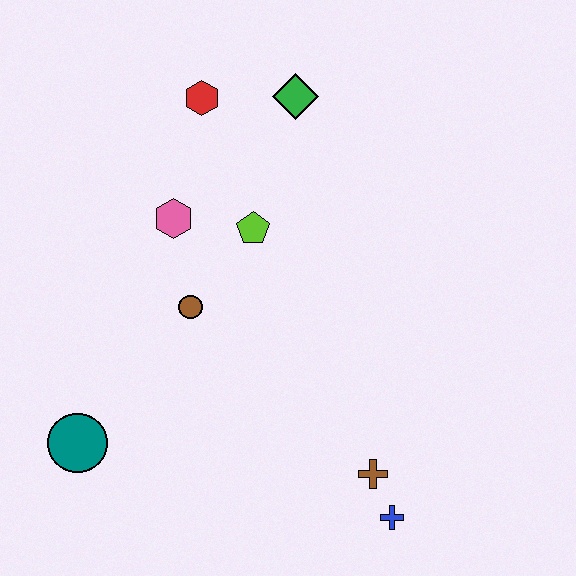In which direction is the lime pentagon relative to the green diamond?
The lime pentagon is below the green diamond.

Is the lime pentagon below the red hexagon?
Yes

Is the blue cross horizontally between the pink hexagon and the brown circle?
No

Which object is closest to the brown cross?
The blue cross is closest to the brown cross.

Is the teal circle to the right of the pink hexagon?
No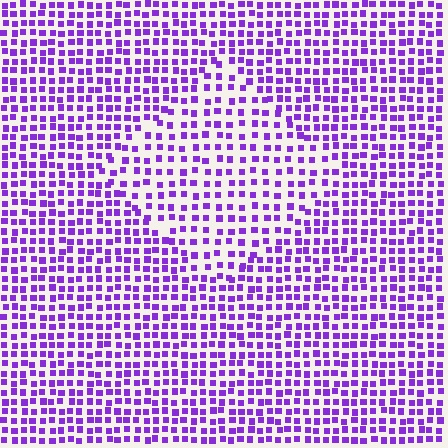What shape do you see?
I see a diamond.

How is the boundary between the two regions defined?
The boundary is defined by a change in element density (approximately 1.6x ratio). All elements are the same color, size, and shape.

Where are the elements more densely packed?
The elements are more densely packed outside the diamond boundary.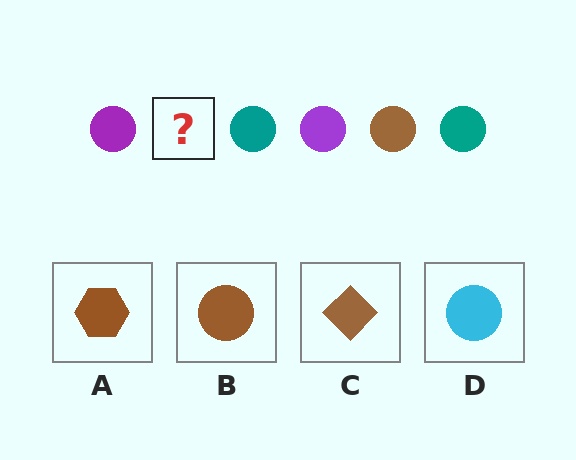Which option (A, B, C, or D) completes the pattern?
B.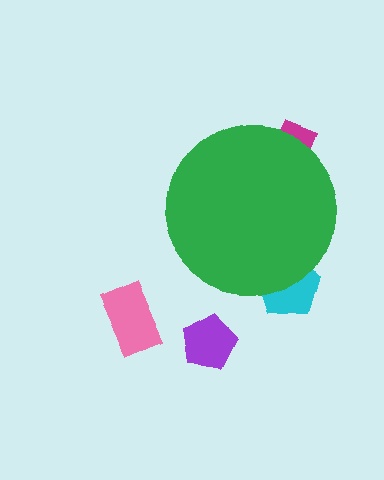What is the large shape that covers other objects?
A green circle.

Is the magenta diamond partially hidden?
Yes, the magenta diamond is partially hidden behind the green circle.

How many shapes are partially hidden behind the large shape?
2 shapes are partially hidden.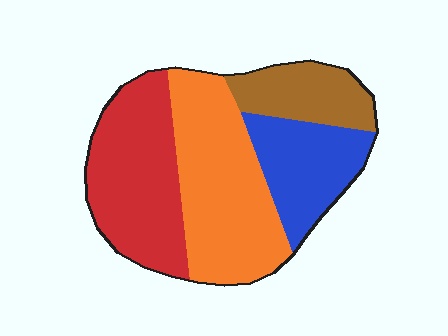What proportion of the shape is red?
Red takes up about one third (1/3) of the shape.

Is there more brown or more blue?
Blue.